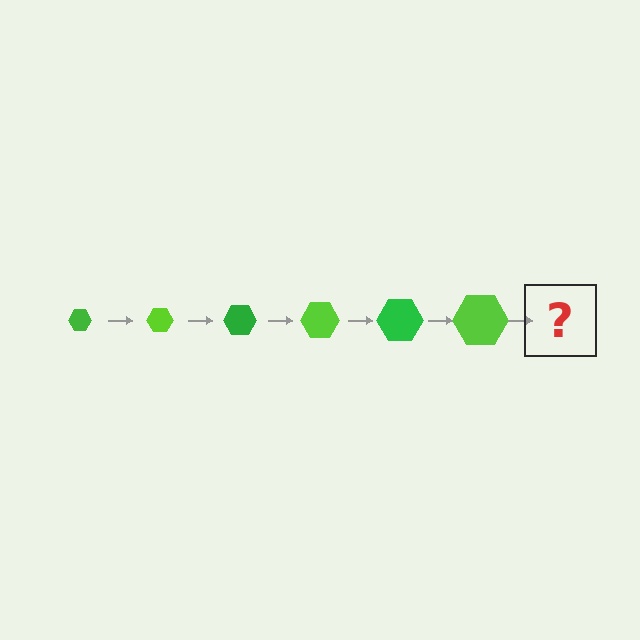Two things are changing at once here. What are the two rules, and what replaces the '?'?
The two rules are that the hexagon grows larger each step and the color cycles through green and lime. The '?' should be a green hexagon, larger than the previous one.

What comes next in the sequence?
The next element should be a green hexagon, larger than the previous one.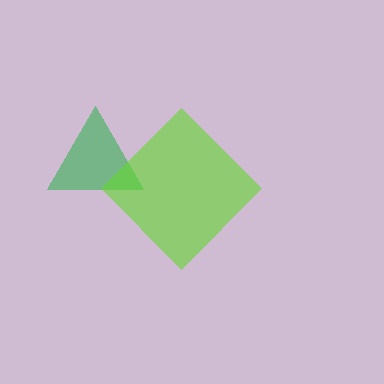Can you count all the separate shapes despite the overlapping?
Yes, there are 2 separate shapes.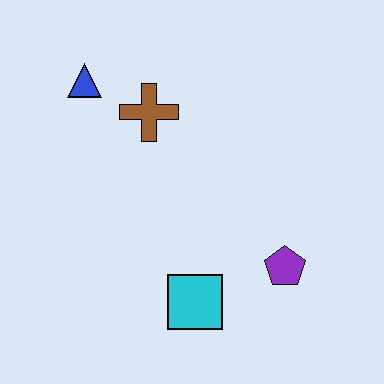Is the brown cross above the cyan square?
Yes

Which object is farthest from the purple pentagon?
The blue triangle is farthest from the purple pentagon.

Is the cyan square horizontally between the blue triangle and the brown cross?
No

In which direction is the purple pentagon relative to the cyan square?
The purple pentagon is to the right of the cyan square.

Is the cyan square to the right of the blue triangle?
Yes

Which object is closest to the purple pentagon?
The cyan square is closest to the purple pentagon.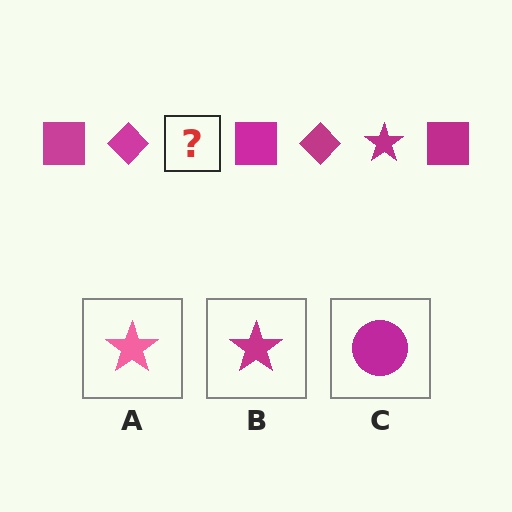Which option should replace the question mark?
Option B.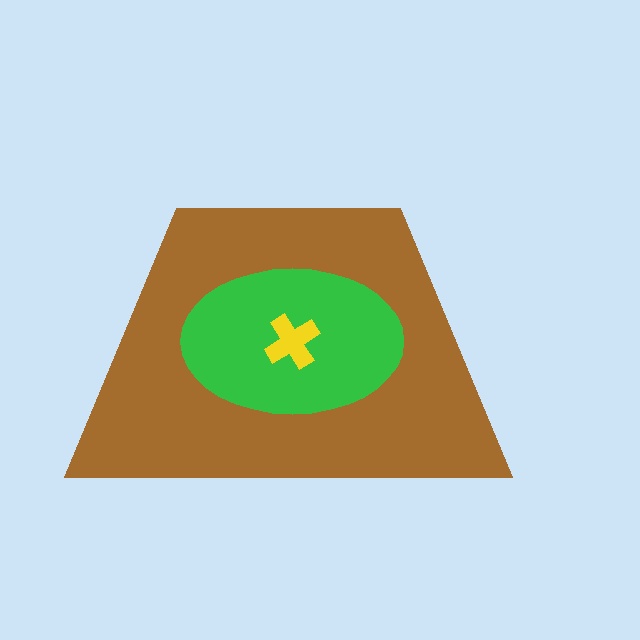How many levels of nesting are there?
3.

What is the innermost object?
The yellow cross.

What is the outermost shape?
The brown trapezoid.